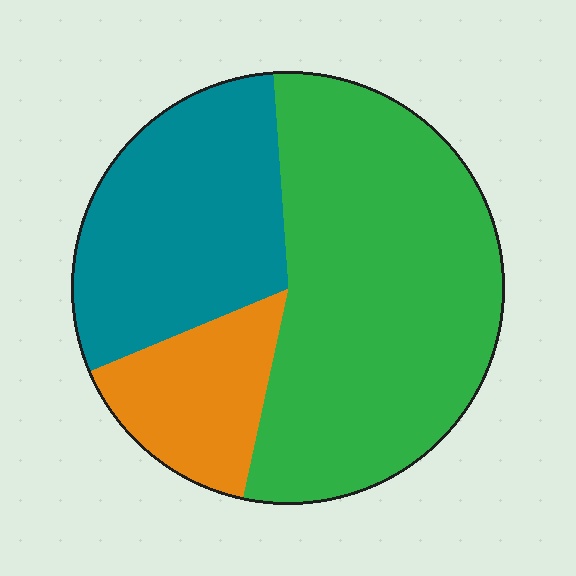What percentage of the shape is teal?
Teal takes up about one third (1/3) of the shape.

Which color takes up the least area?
Orange, at roughly 15%.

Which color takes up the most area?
Green, at roughly 55%.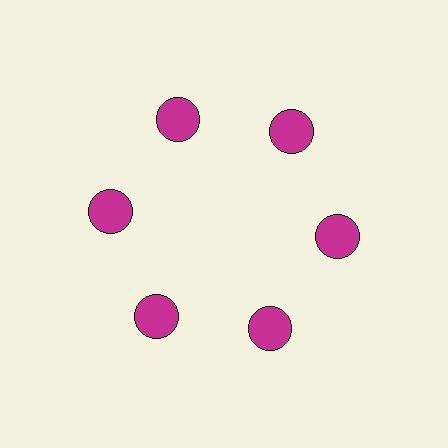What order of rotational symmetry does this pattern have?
This pattern has 6-fold rotational symmetry.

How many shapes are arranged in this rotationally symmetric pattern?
There are 6 shapes, arranged in 6 groups of 1.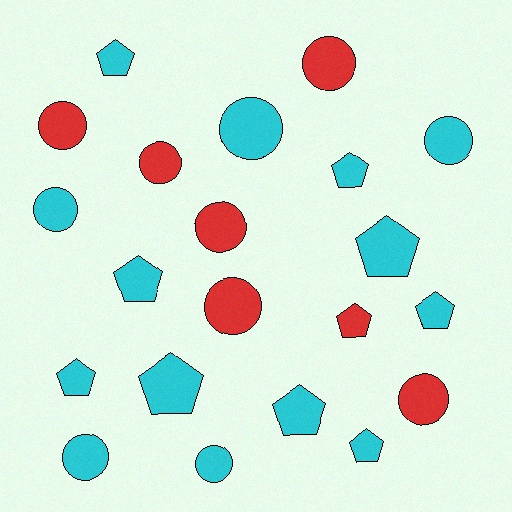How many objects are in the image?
There are 21 objects.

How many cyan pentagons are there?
There are 9 cyan pentagons.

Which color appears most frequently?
Cyan, with 14 objects.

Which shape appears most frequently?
Circle, with 11 objects.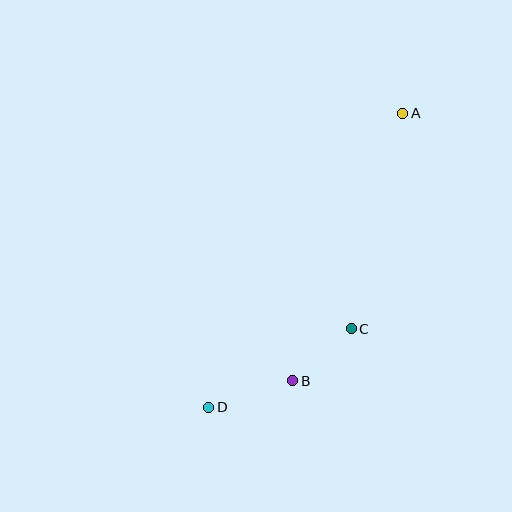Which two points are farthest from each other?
Points A and D are farthest from each other.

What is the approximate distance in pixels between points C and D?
The distance between C and D is approximately 163 pixels.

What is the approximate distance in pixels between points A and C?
The distance between A and C is approximately 222 pixels.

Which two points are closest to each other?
Points B and C are closest to each other.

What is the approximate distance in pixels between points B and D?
The distance between B and D is approximately 88 pixels.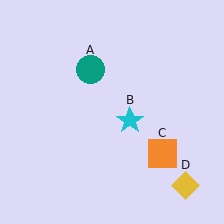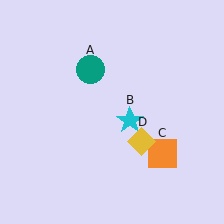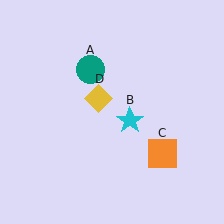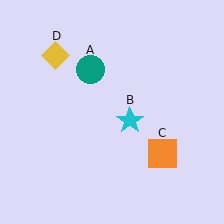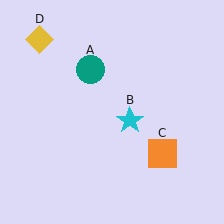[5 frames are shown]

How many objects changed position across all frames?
1 object changed position: yellow diamond (object D).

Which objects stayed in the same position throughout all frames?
Teal circle (object A) and cyan star (object B) and orange square (object C) remained stationary.